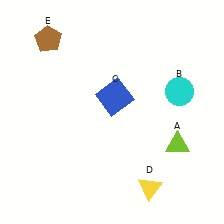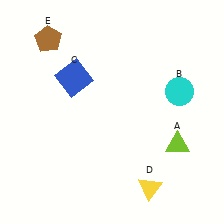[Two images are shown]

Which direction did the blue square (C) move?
The blue square (C) moved left.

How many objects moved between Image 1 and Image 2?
1 object moved between the two images.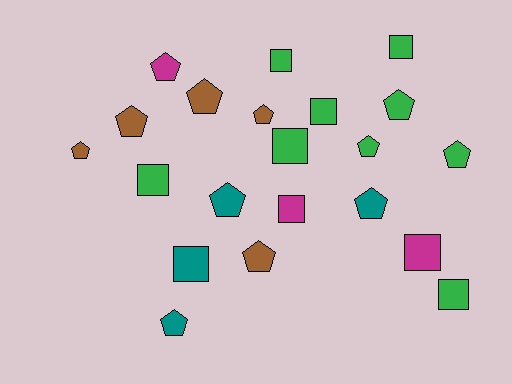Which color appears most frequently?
Green, with 9 objects.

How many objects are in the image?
There are 21 objects.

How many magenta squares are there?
There are 2 magenta squares.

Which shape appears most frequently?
Pentagon, with 12 objects.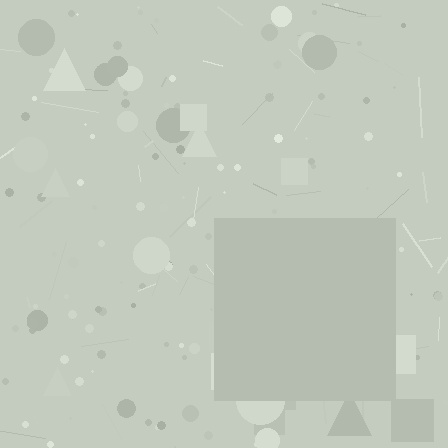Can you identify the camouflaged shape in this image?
The camouflaged shape is a square.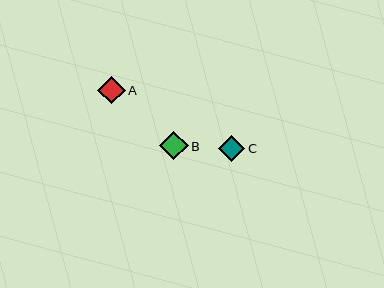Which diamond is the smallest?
Diamond C is the smallest with a size of approximately 26 pixels.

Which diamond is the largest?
Diamond B is the largest with a size of approximately 28 pixels.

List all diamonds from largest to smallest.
From largest to smallest: B, A, C.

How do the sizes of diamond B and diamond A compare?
Diamond B and diamond A are approximately the same size.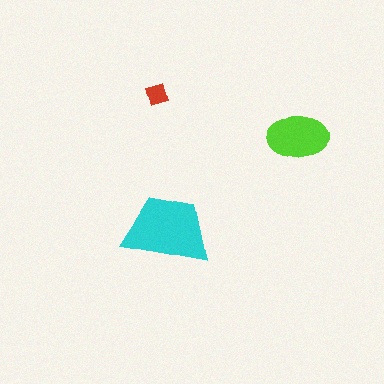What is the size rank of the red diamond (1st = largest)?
3rd.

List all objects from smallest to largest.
The red diamond, the lime ellipse, the cyan trapezoid.